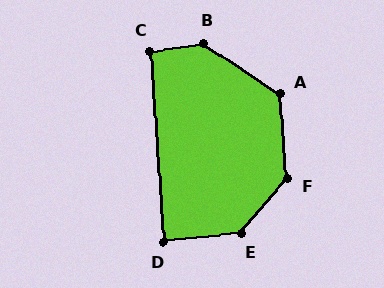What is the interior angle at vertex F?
Approximately 135 degrees (obtuse).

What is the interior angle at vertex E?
Approximately 137 degrees (obtuse).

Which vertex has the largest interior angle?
B, at approximately 138 degrees.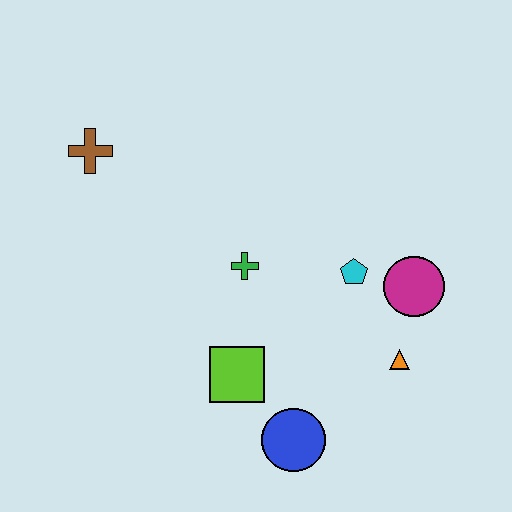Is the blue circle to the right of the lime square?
Yes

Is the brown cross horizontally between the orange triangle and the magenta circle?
No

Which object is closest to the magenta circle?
The cyan pentagon is closest to the magenta circle.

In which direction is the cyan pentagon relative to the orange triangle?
The cyan pentagon is above the orange triangle.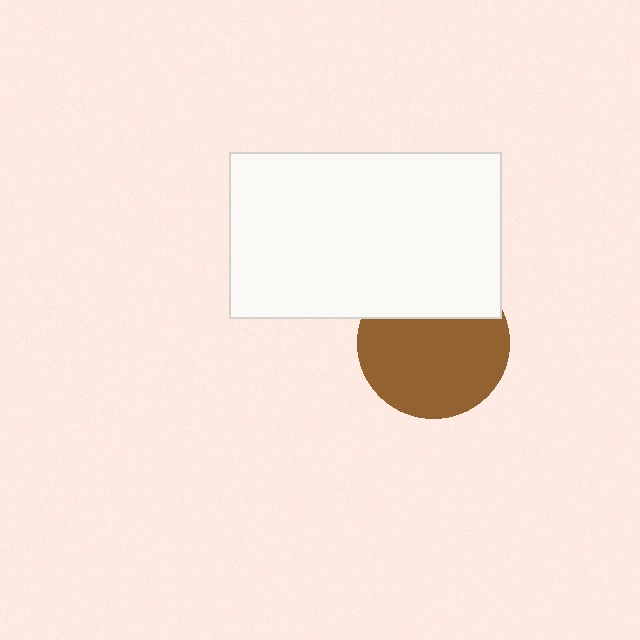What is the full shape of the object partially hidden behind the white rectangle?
The partially hidden object is a brown circle.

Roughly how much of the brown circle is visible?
Most of it is visible (roughly 70%).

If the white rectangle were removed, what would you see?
You would see the complete brown circle.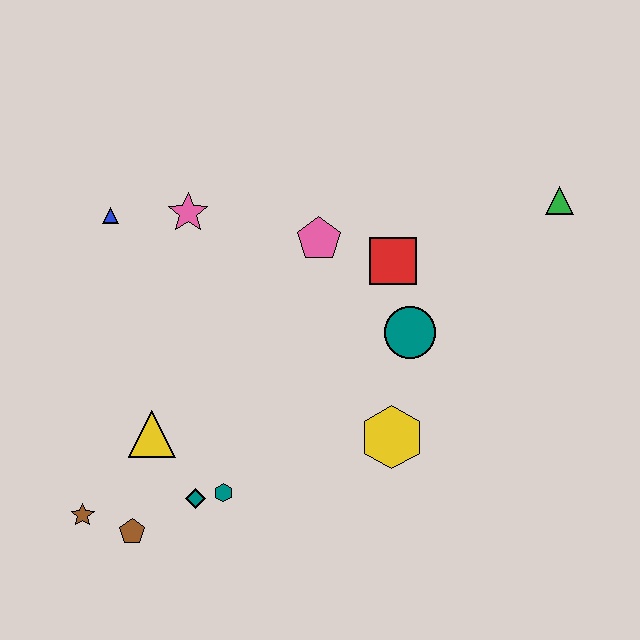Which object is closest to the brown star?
The brown pentagon is closest to the brown star.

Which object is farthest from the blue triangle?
The green triangle is farthest from the blue triangle.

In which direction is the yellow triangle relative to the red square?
The yellow triangle is to the left of the red square.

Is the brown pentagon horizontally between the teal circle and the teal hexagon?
No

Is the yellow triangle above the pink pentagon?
No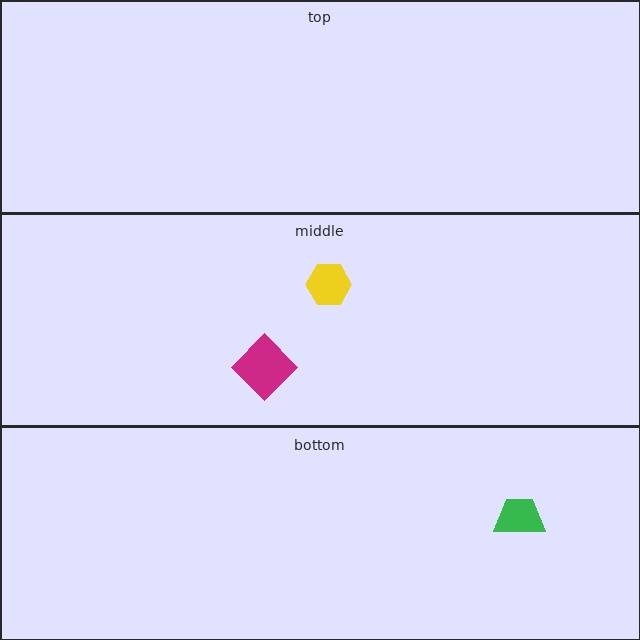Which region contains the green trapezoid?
The bottom region.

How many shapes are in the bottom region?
1.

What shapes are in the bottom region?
The green trapezoid.